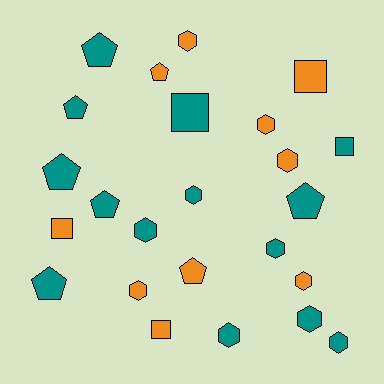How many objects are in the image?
There are 24 objects.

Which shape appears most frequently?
Hexagon, with 11 objects.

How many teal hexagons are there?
There are 6 teal hexagons.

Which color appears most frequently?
Teal, with 14 objects.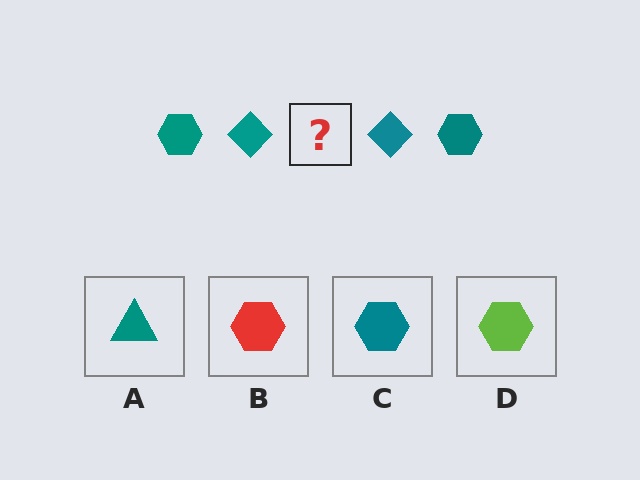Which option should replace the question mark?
Option C.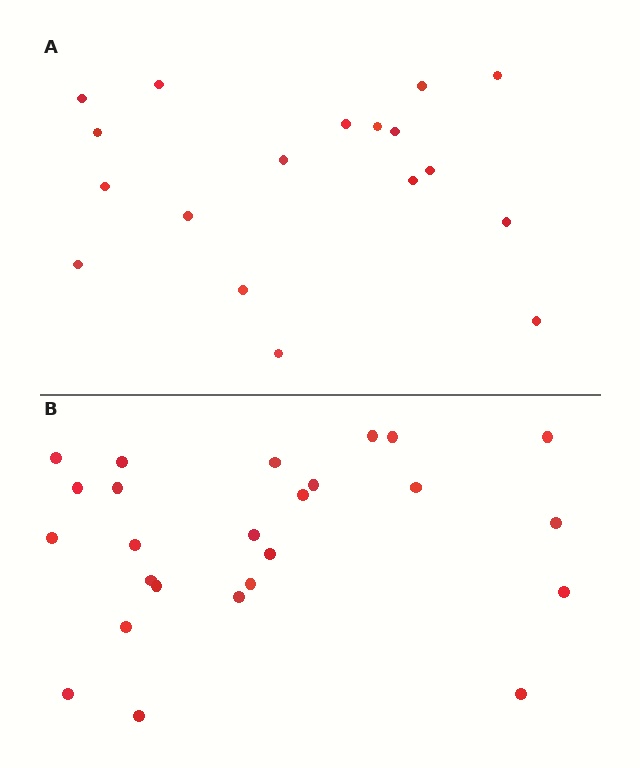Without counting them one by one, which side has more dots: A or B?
Region B (the bottom region) has more dots.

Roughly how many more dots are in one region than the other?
Region B has roughly 8 or so more dots than region A.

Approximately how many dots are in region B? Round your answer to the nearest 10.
About 20 dots. (The exact count is 25, which rounds to 20.)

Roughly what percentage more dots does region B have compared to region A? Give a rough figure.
About 40% more.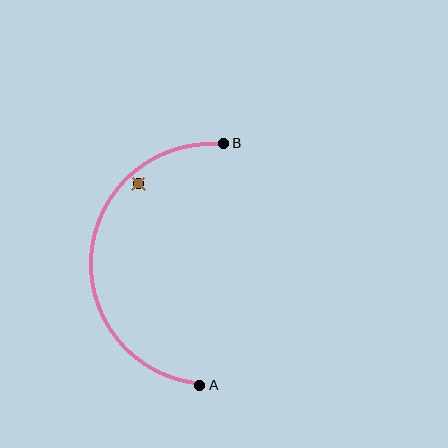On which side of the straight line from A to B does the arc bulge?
The arc bulges to the left of the straight line connecting A and B.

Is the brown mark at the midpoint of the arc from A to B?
No — the brown mark does not lie on the arc at all. It sits slightly inside the curve.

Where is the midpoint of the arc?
The arc midpoint is the point on the curve farthest from the straight line joining A and B. It sits to the left of that line.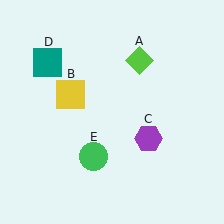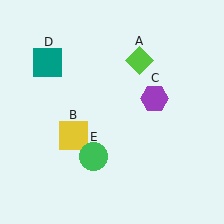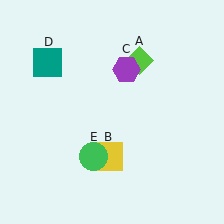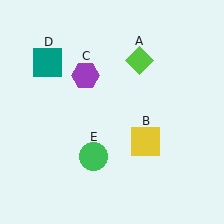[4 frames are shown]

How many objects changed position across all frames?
2 objects changed position: yellow square (object B), purple hexagon (object C).